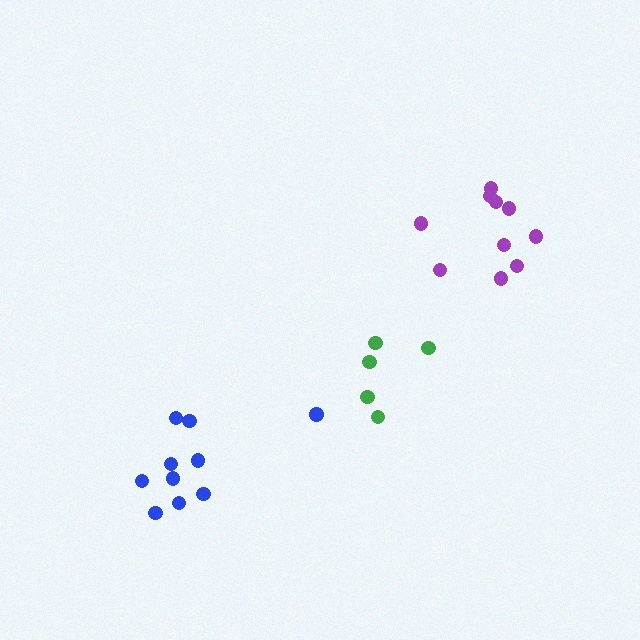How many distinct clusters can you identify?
There are 3 distinct clusters.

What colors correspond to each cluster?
The clusters are colored: green, purple, blue.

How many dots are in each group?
Group 1: 5 dots, Group 2: 10 dots, Group 3: 10 dots (25 total).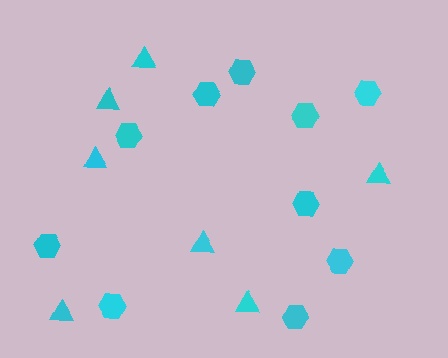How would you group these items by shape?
There are 2 groups: one group of triangles (7) and one group of hexagons (10).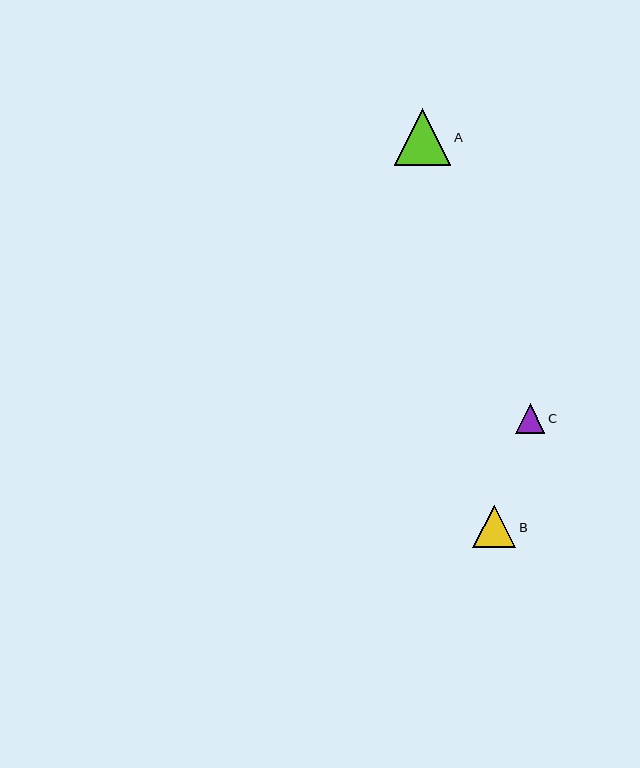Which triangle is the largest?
Triangle A is the largest with a size of approximately 57 pixels.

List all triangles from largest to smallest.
From largest to smallest: A, B, C.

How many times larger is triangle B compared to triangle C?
Triangle B is approximately 1.5 times the size of triangle C.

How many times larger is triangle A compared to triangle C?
Triangle A is approximately 1.9 times the size of triangle C.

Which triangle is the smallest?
Triangle C is the smallest with a size of approximately 29 pixels.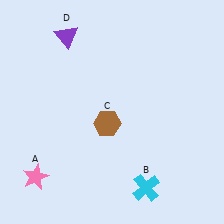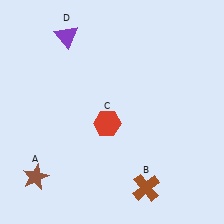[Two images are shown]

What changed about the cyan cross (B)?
In Image 1, B is cyan. In Image 2, it changed to brown.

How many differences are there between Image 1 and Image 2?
There are 3 differences between the two images.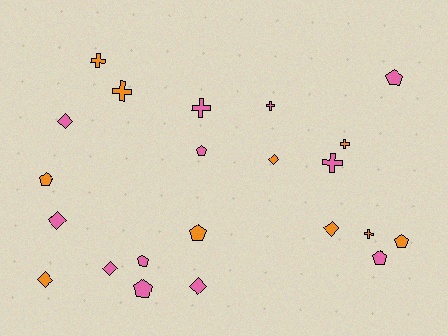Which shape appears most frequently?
Pentagon, with 8 objects.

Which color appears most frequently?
Pink, with 12 objects.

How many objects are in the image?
There are 22 objects.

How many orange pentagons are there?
There are 3 orange pentagons.